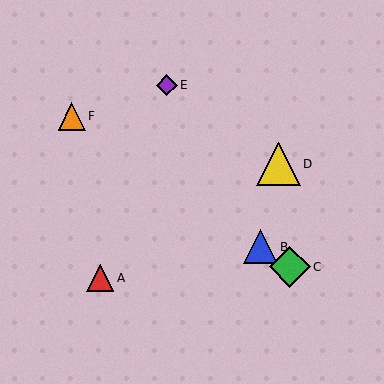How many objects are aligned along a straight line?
3 objects (B, C, F) are aligned along a straight line.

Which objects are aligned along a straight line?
Objects B, C, F are aligned along a straight line.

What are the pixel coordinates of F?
Object F is at (72, 116).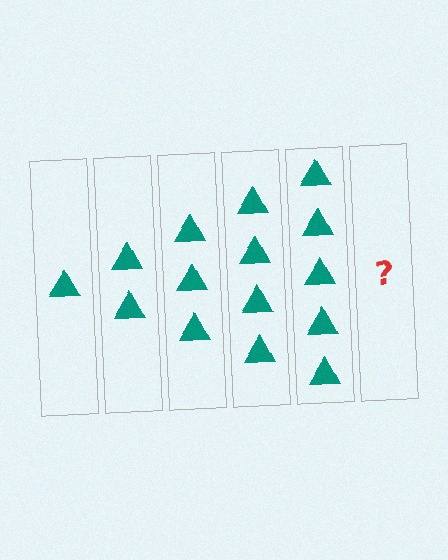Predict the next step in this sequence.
The next step is 6 triangles.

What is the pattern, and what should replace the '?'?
The pattern is that each step adds one more triangle. The '?' should be 6 triangles.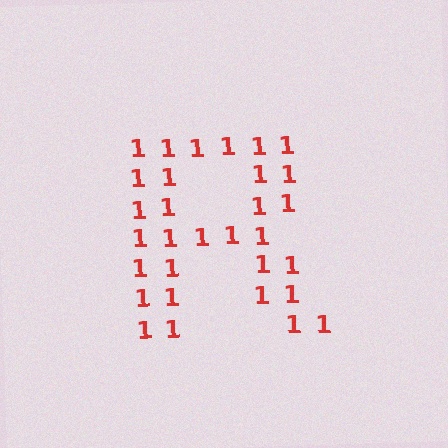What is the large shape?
The large shape is the letter R.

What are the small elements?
The small elements are digit 1's.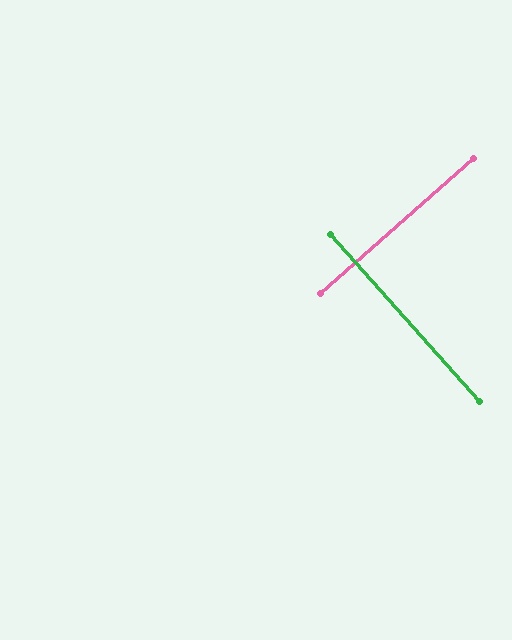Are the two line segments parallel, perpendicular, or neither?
Perpendicular — they meet at approximately 90°.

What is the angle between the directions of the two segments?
Approximately 90 degrees.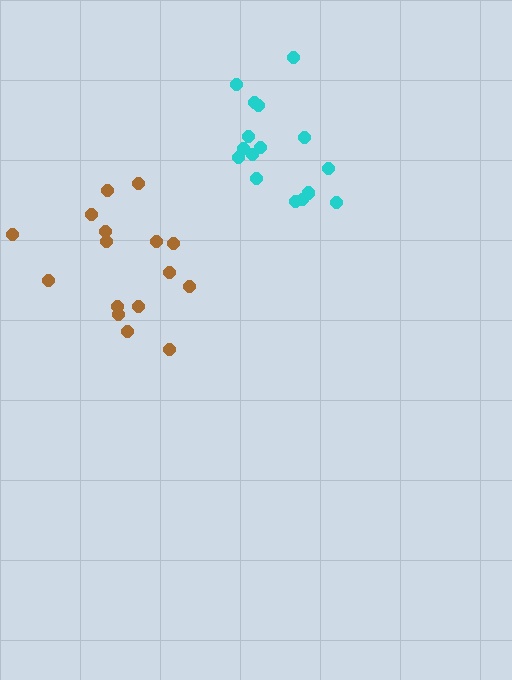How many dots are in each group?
Group 1: 16 dots, Group 2: 16 dots (32 total).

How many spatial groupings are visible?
There are 2 spatial groupings.